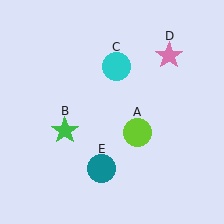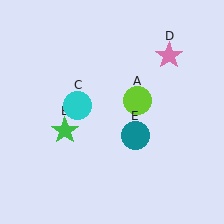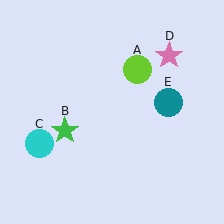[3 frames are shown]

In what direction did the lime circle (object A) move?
The lime circle (object A) moved up.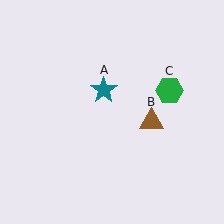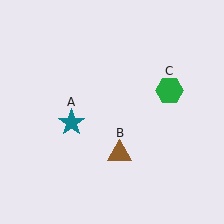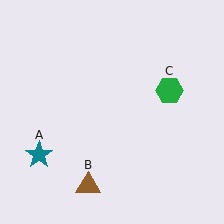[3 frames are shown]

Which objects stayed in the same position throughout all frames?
Green hexagon (object C) remained stationary.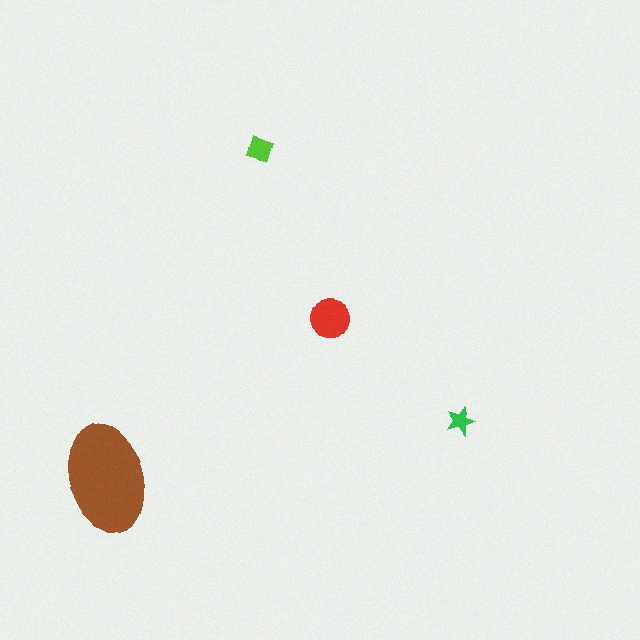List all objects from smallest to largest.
The green star, the lime diamond, the red circle, the brown ellipse.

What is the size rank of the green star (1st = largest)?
4th.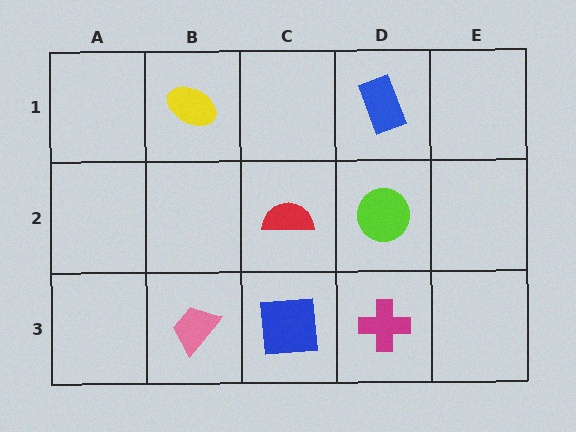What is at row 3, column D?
A magenta cross.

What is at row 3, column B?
A pink trapezoid.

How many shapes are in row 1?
2 shapes.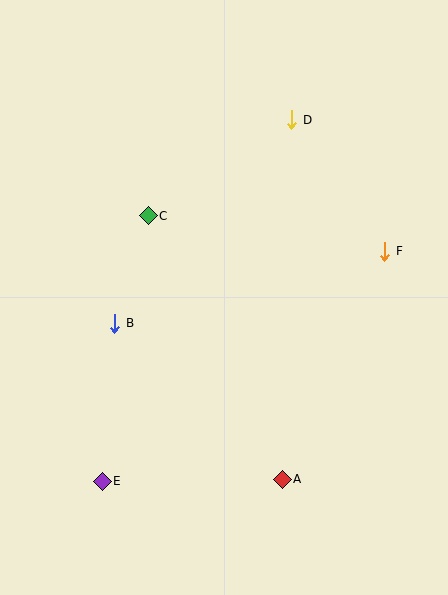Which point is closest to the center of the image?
Point C at (148, 216) is closest to the center.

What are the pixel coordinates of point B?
Point B is at (115, 323).